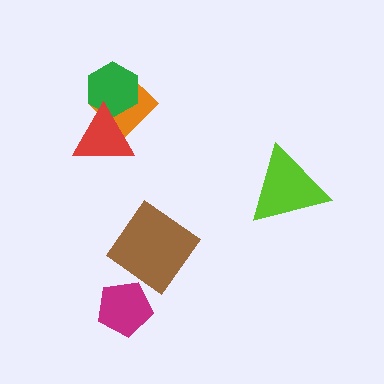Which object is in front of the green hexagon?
The red triangle is in front of the green hexagon.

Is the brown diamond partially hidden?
No, no other shape covers it.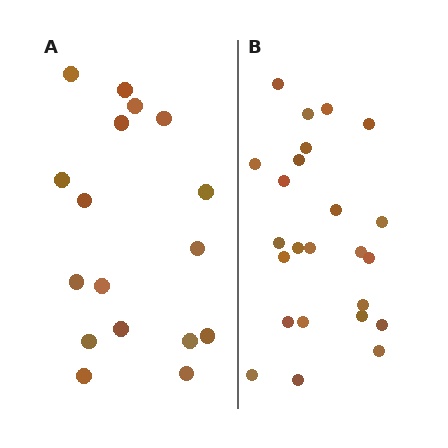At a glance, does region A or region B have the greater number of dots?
Region B (the right region) has more dots.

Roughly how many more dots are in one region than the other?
Region B has roughly 8 or so more dots than region A.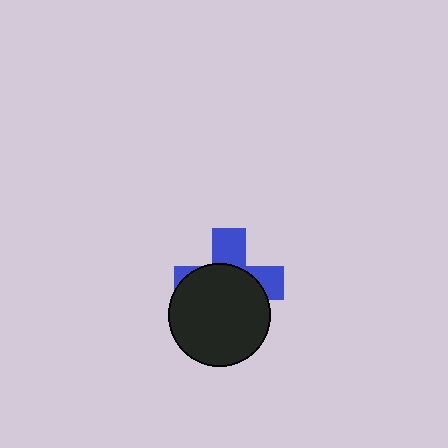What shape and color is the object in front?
The object in front is a black circle.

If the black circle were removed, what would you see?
You would see the complete blue cross.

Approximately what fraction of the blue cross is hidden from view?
Roughly 61% of the blue cross is hidden behind the black circle.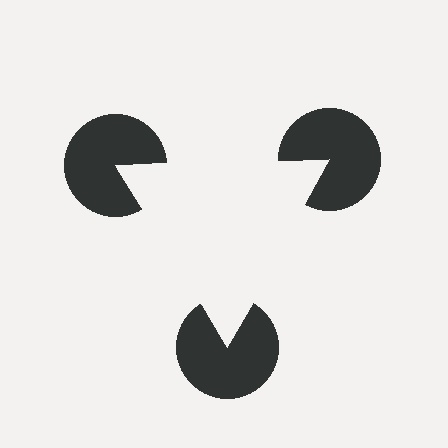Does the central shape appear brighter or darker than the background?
It typically appears slightly brighter than the background, even though no actual brightness change is drawn.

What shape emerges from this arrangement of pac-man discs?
An illusory triangle — its edges are inferred from the aligned wedge cuts in the pac-man discs, not physically drawn.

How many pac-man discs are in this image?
There are 3 — one at each vertex of the illusory triangle.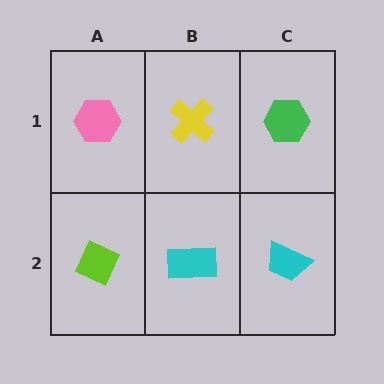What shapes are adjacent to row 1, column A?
A lime diamond (row 2, column A), a yellow cross (row 1, column B).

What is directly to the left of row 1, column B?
A pink hexagon.